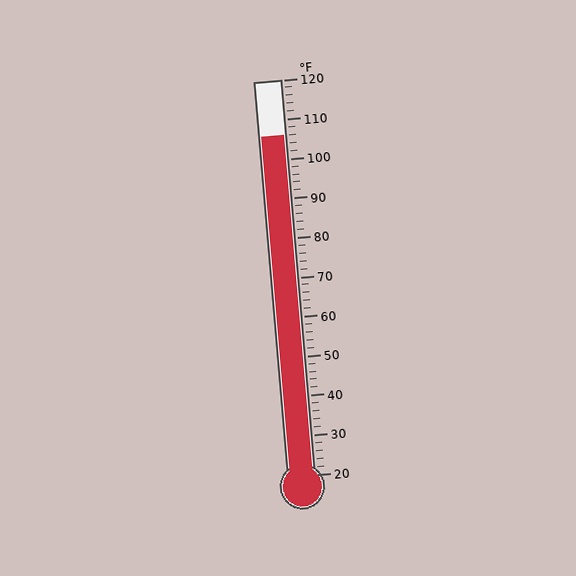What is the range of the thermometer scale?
The thermometer scale ranges from 20°F to 120°F.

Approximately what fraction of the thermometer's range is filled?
The thermometer is filled to approximately 85% of its range.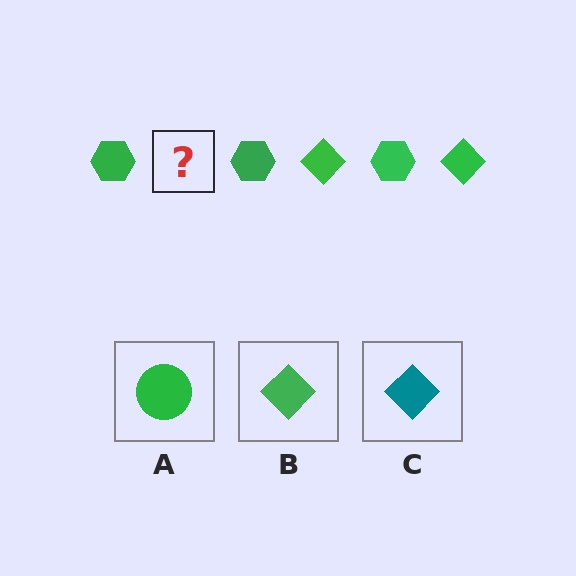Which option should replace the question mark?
Option B.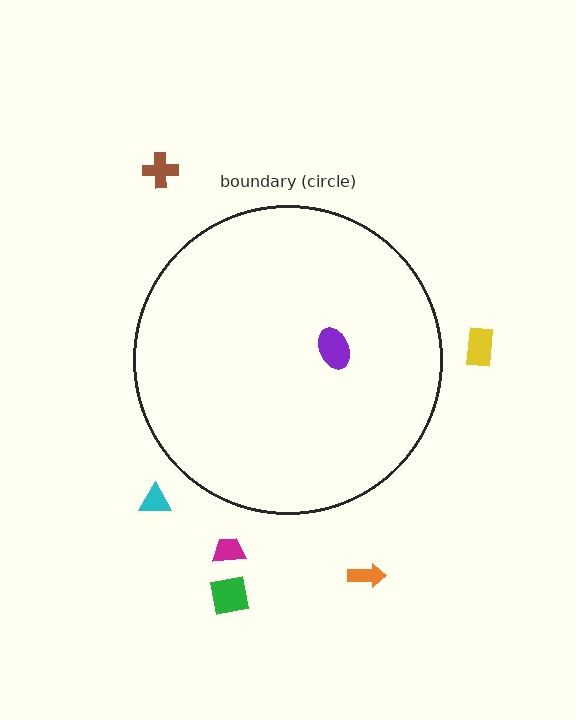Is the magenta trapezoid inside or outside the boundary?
Outside.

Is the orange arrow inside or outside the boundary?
Outside.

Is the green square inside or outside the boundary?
Outside.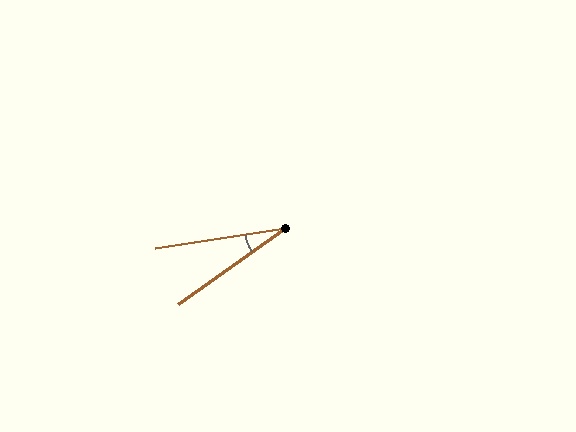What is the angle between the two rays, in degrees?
Approximately 27 degrees.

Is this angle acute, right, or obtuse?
It is acute.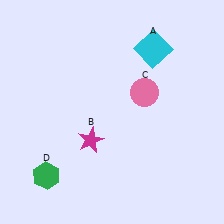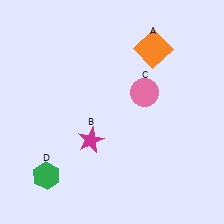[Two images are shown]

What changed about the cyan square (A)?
In Image 1, A is cyan. In Image 2, it changed to orange.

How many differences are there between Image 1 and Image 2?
There is 1 difference between the two images.